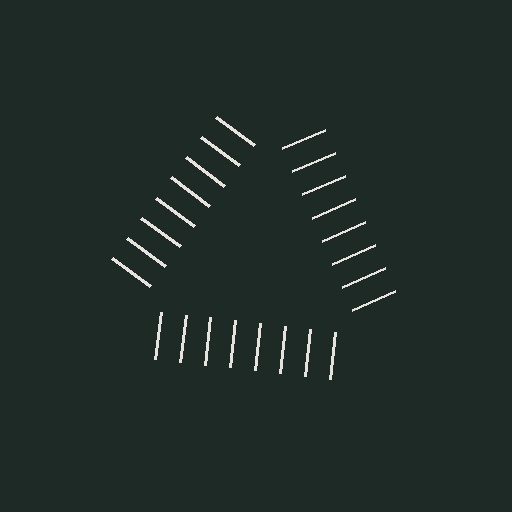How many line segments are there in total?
24 — 8 along each of the 3 edges.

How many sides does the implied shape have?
3 sides — the line-ends trace a triangle.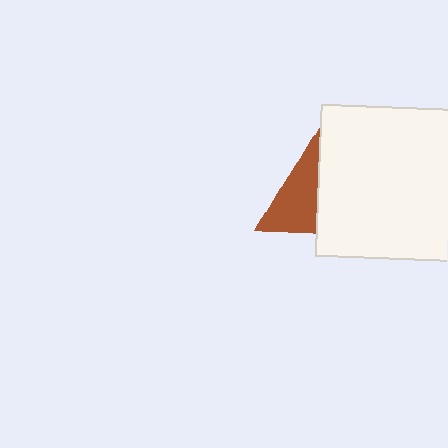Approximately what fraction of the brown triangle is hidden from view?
Roughly 50% of the brown triangle is hidden behind the white square.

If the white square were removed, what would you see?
You would see the complete brown triangle.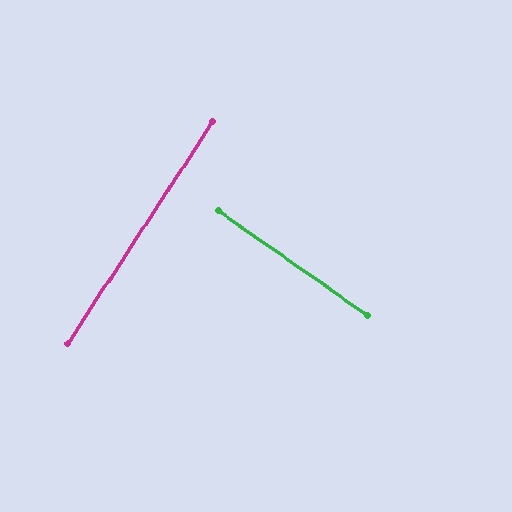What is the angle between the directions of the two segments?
Approximately 88 degrees.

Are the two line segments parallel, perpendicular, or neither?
Perpendicular — they meet at approximately 88°.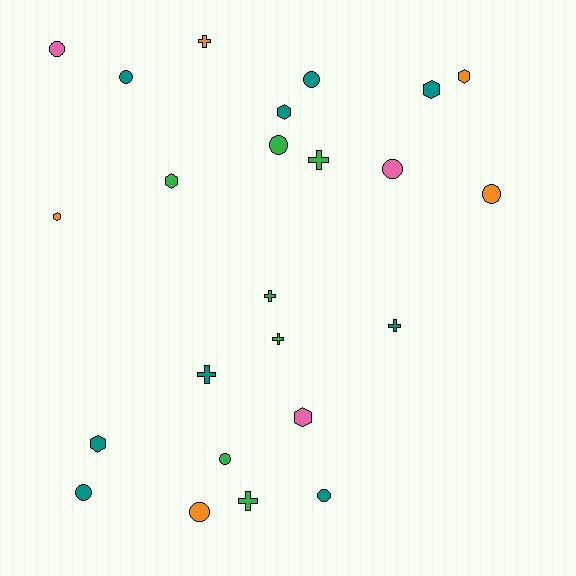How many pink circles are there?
There are 2 pink circles.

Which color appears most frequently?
Teal, with 9 objects.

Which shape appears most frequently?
Circle, with 10 objects.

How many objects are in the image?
There are 24 objects.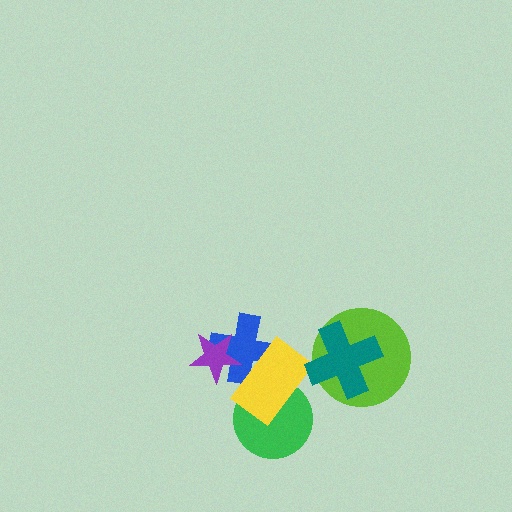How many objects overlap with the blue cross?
2 objects overlap with the blue cross.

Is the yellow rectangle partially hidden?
No, no other shape covers it.